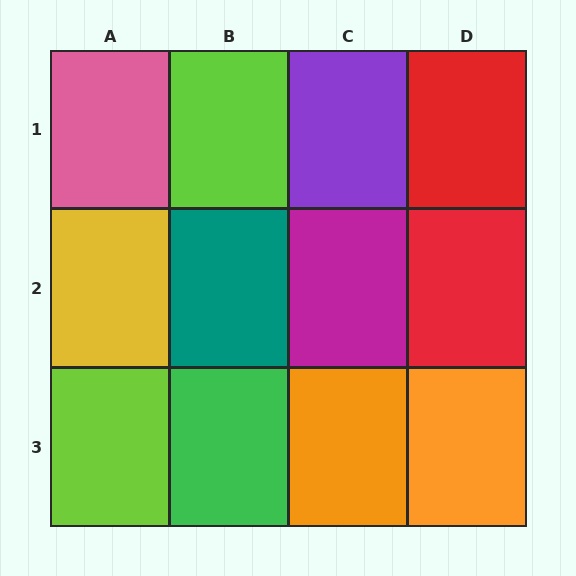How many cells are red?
2 cells are red.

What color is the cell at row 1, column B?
Lime.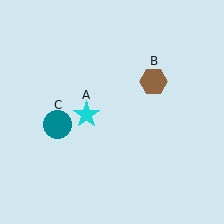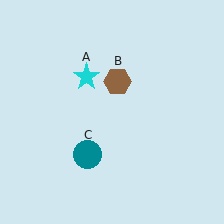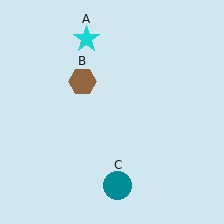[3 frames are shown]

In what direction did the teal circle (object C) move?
The teal circle (object C) moved down and to the right.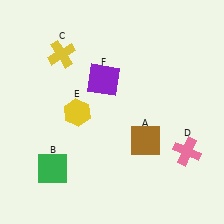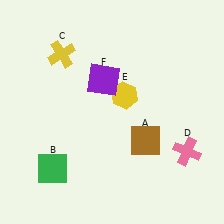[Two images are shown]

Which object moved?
The yellow hexagon (E) moved right.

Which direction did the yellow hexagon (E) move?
The yellow hexagon (E) moved right.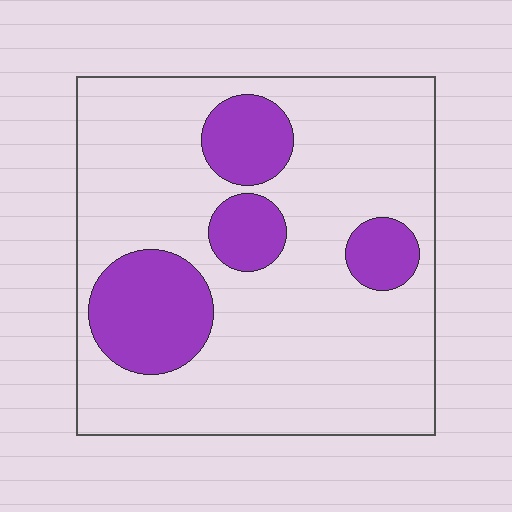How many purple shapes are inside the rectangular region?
4.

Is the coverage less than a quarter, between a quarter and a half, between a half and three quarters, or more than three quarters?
Less than a quarter.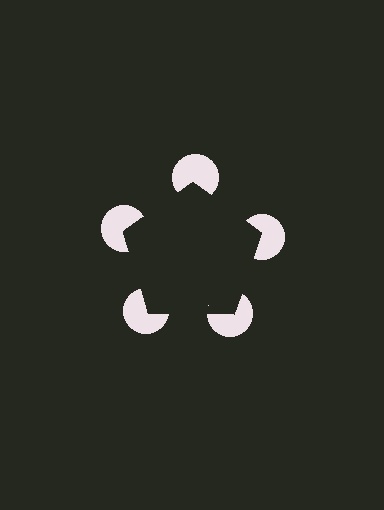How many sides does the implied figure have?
5 sides.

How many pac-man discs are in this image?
There are 5 — one at each vertex of the illusory pentagon.